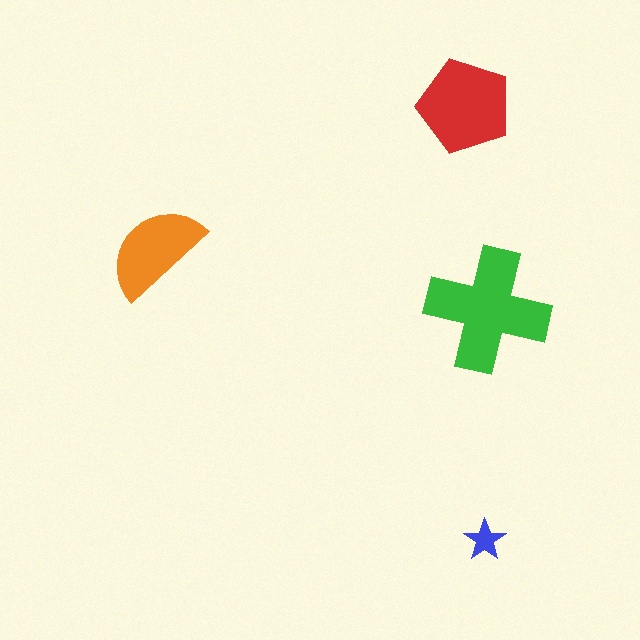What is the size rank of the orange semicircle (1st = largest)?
3rd.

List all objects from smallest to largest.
The blue star, the orange semicircle, the red pentagon, the green cross.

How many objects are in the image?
There are 4 objects in the image.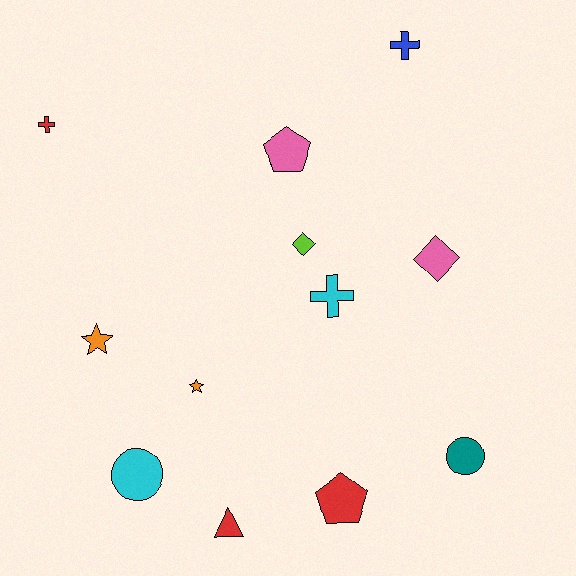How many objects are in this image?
There are 12 objects.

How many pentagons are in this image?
There are 2 pentagons.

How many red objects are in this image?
There are 3 red objects.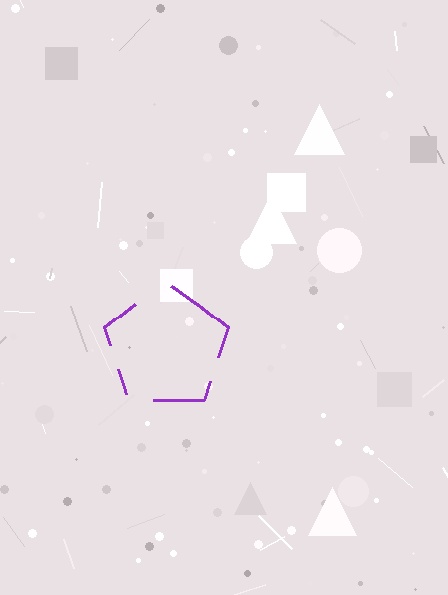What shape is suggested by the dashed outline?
The dashed outline suggests a pentagon.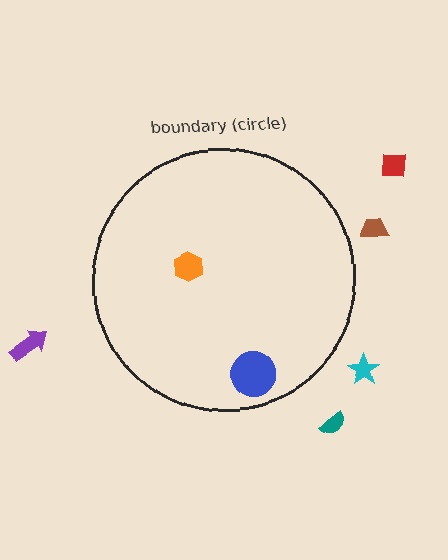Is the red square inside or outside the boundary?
Outside.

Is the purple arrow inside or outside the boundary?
Outside.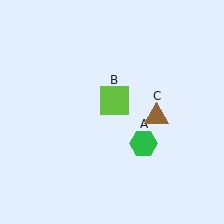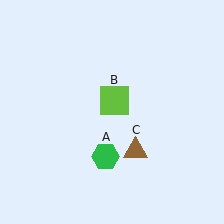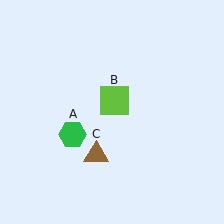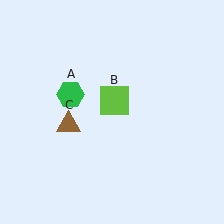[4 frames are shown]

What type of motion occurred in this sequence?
The green hexagon (object A), brown triangle (object C) rotated clockwise around the center of the scene.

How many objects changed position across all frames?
2 objects changed position: green hexagon (object A), brown triangle (object C).